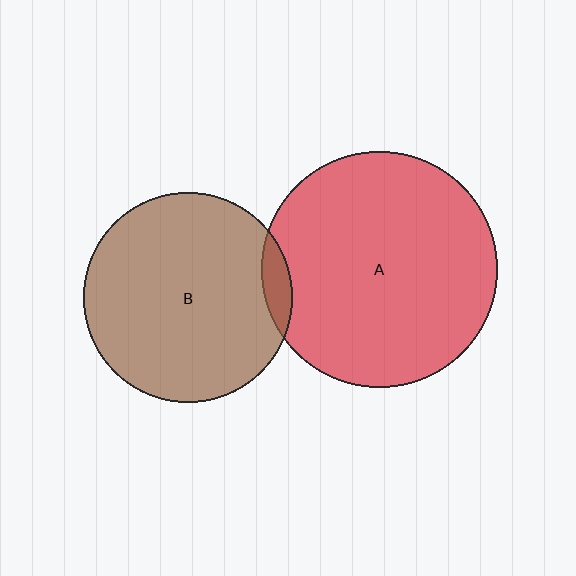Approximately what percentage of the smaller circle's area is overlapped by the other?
Approximately 5%.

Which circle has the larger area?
Circle A (red).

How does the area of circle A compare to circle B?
Approximately 1.3 times.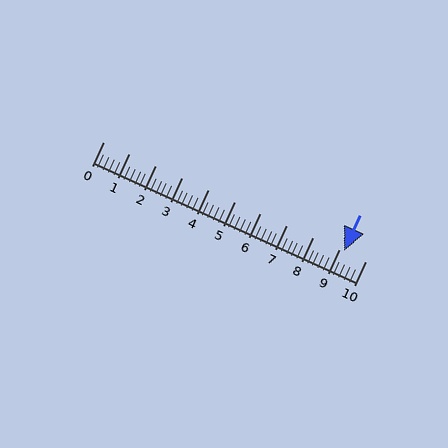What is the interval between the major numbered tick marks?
The major tick marks are spaced 1 units apart.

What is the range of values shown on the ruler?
The ruler shows values from 0 to 10.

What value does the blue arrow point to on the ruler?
The blue arrow points to approximately 9.2.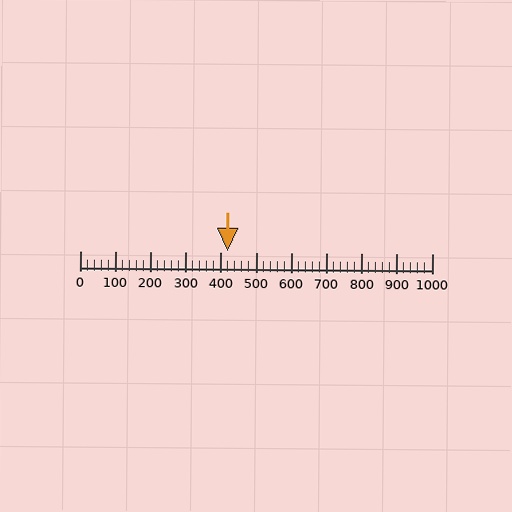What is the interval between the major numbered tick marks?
The major tick marks are spaced 100 units apart.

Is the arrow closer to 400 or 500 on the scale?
The arrow is closer to 400.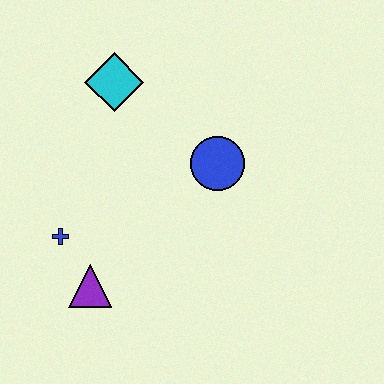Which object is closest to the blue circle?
The cyan diamond is closest to the blue circle.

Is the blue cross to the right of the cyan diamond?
No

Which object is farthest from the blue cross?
The blue circle is farthest from the blue cross.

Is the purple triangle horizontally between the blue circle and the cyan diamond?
No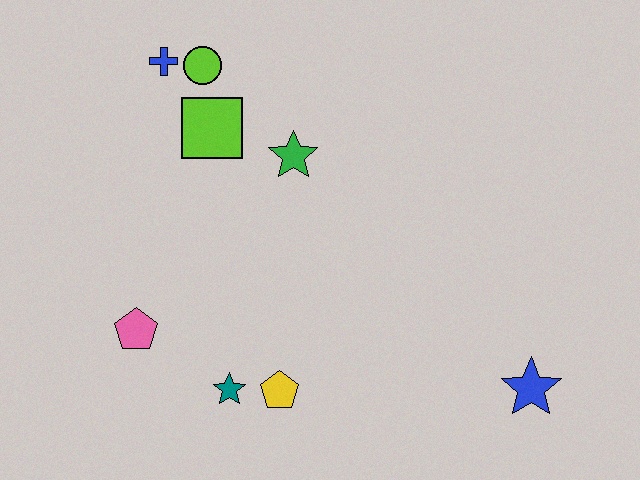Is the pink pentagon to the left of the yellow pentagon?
Yes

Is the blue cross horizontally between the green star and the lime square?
No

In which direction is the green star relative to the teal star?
The green star is above the teal star.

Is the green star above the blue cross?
No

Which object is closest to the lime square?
The lime circle is closest to the lime square.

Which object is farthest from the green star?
The blue star is farthest from the green star.